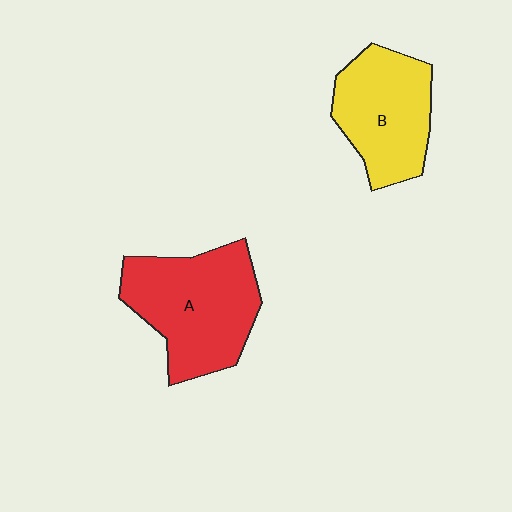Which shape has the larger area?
Shape A (red).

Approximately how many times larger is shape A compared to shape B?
Approximately 1.2 times.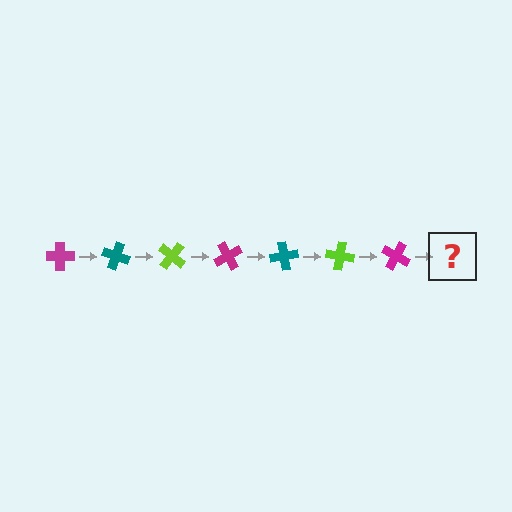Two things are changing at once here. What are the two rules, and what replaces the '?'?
The two rules are that it rotates 20 degrees each step and the color cycles through magenta, teal, and lime. The '?' should be a teal cross, rotated 140 degrees from the start.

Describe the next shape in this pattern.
It should be a teal cross, rotated 140 degrees from the start.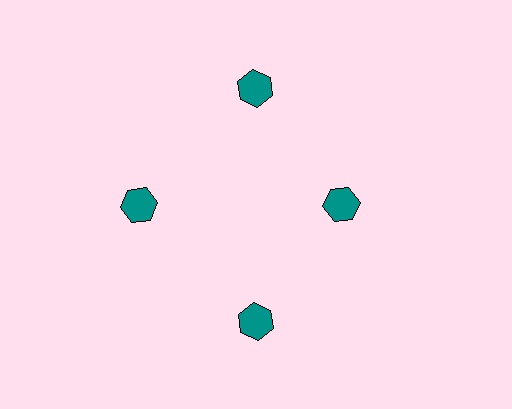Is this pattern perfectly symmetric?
No. The 4 teal hexagons are arranged in a ring, but one element near the 3 o'clock position is pulled inward toward the center, breaking the 4-fold rotational symmetry.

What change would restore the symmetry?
The symmetry would be restored by moving it outward, back onto the ring so that all 4 hexagons sit at equal angles and equal distance from the center.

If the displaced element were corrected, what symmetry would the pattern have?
It would have 4-fold rotational symmetry — the pattern would map onto itself every 90 degrees.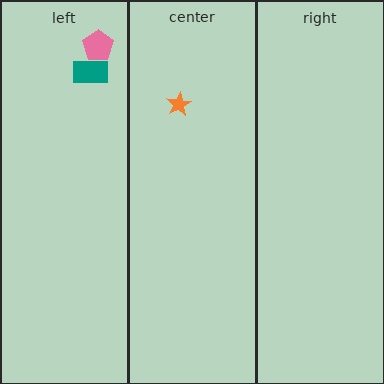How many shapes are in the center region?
1.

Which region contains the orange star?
The center region.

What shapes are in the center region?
The orange star.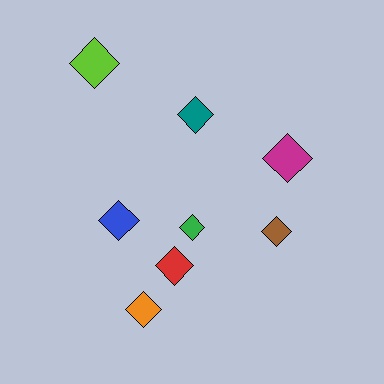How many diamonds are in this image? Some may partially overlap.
There are 8 diamonds.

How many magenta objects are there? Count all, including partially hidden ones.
There is 1 magenta object.